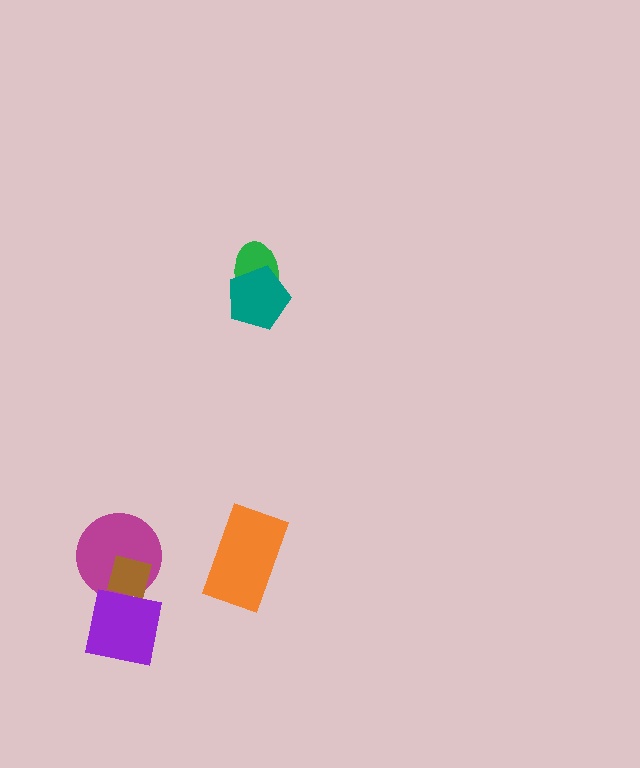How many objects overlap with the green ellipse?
1 object overlaps with the green ellipse.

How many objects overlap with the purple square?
2 objects overlap with the purple square.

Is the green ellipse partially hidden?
Yes, it is partially covered by another shape.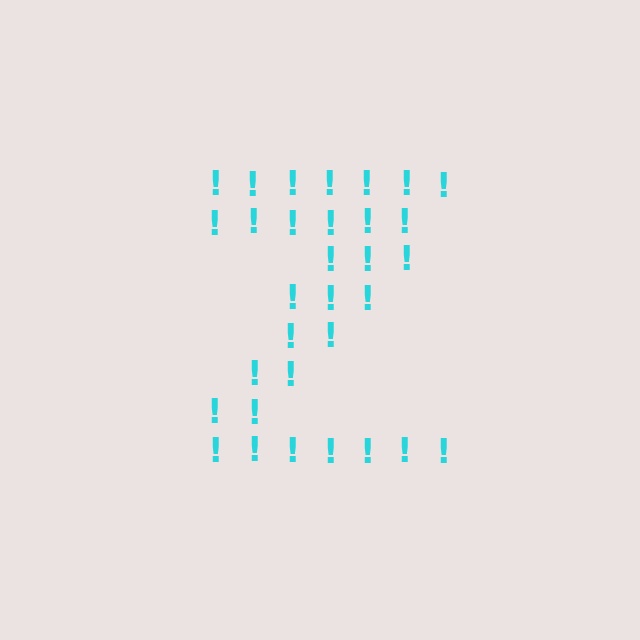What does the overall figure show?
The overall figure shows the letter Z.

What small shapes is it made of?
It is made of small exclamation marks.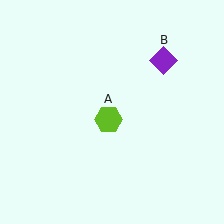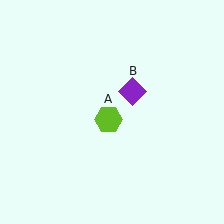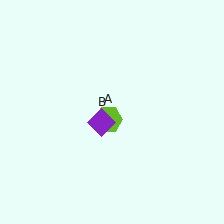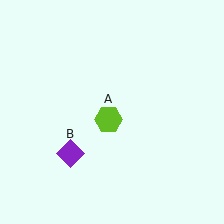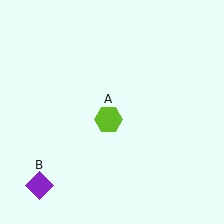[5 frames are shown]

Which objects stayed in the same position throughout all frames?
Lime hexagon (object A) remained stationary.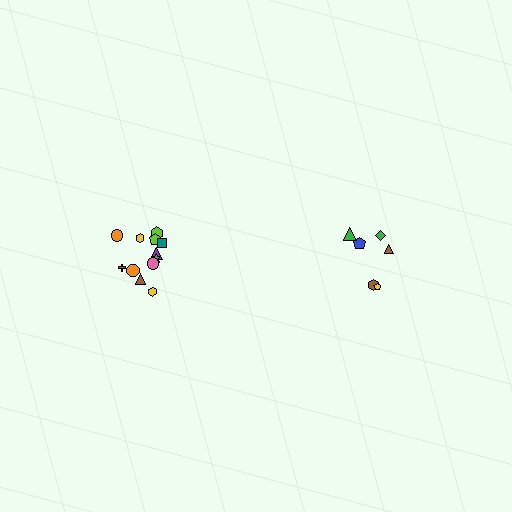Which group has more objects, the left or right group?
The left group.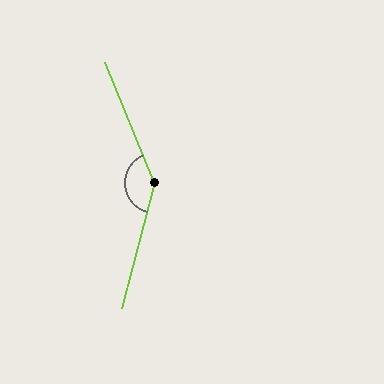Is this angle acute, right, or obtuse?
It is obtuse.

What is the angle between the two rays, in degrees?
Approximately 142 degrees.